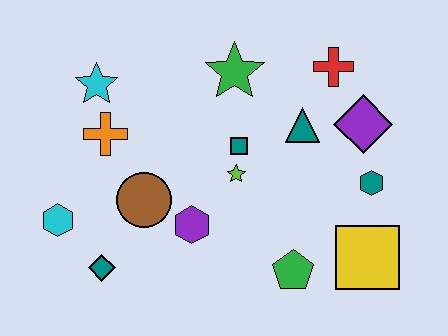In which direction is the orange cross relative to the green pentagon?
The orange cross is to the left of the green pentagon.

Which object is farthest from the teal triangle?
The cyan hexagon is farthest from the teal triangle.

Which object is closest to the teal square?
The lime star is closest to the teal square.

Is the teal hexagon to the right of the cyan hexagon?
Yes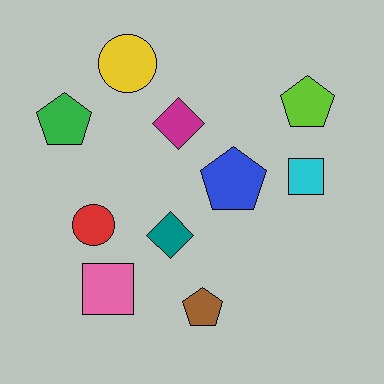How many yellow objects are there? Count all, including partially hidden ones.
There is 1 yellow object.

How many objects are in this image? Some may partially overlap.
There are 10 objects.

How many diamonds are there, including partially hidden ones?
There are 2 diamonds.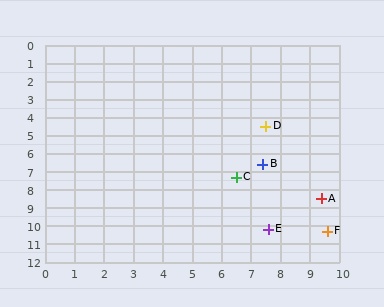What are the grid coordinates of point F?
Point F is at approximately (9.6, 10.3).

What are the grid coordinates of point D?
Point D is at approximately (7.5, 4.5).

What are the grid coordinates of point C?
Point C is at approximately (6.5, 7.3).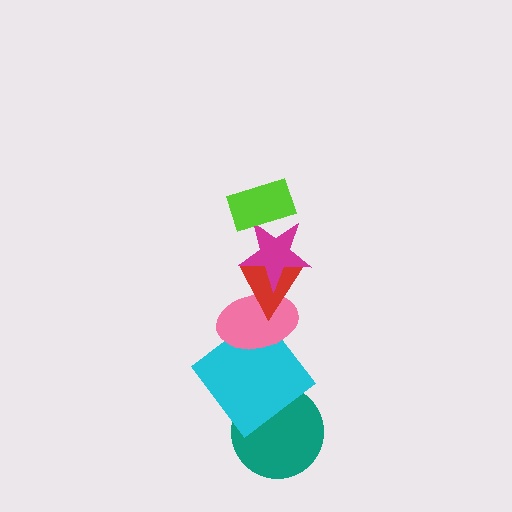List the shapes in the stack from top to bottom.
From top to bottom: the lime rectangle, the magenta star, the red triangle, the pink ellipse, the cyan diamond, the teal circle.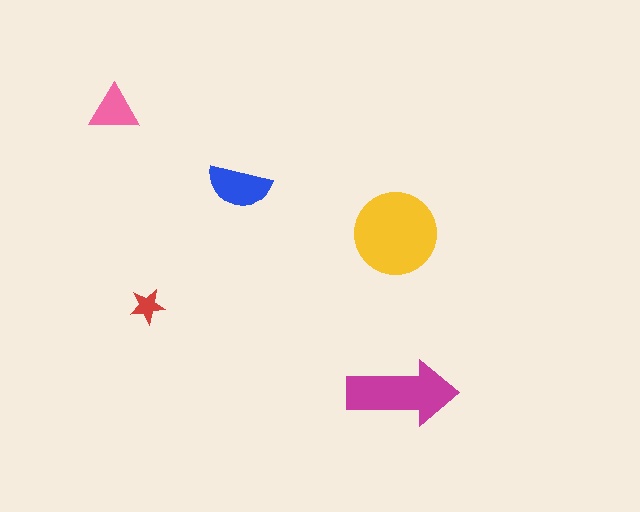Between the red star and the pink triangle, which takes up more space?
The pink triangle.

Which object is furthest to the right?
The magenta arrow is rightmost.